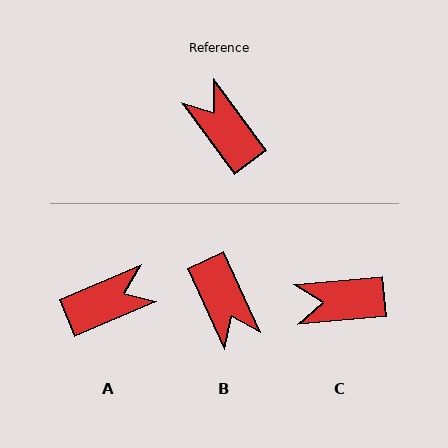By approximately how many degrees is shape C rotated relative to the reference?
Approximately 59 degrees counter-clockwise.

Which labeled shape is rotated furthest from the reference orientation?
B, about 168 degrees away.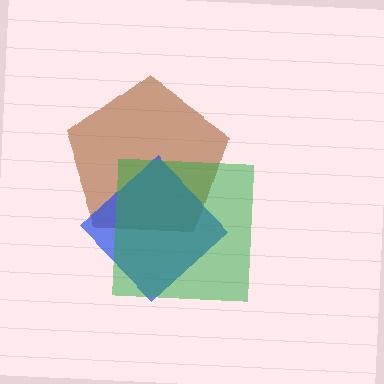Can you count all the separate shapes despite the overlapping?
Yes, there are 3 separate shapes.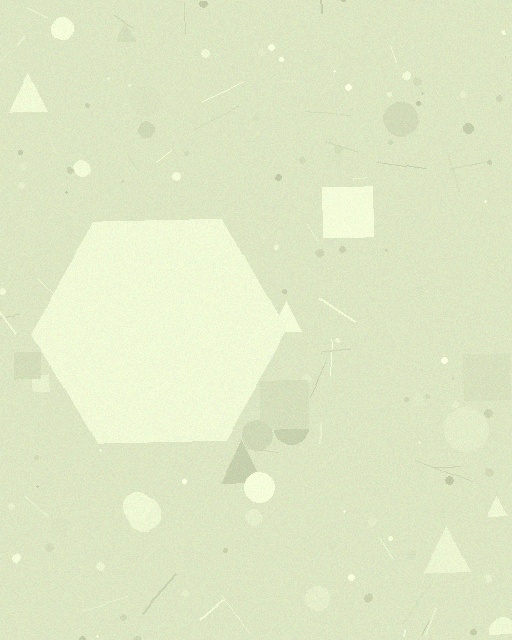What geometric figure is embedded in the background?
A hexagon is embedded in the background.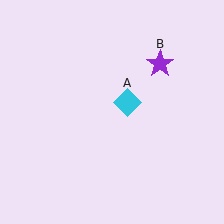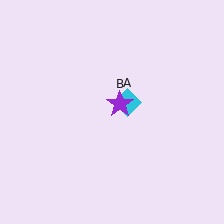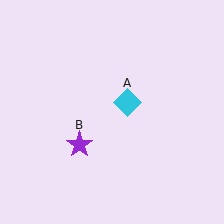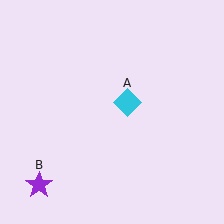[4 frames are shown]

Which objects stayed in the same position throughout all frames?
Cyan diamond (object A) remained stationary.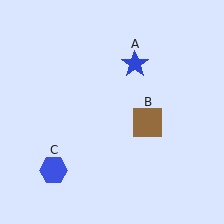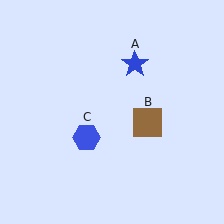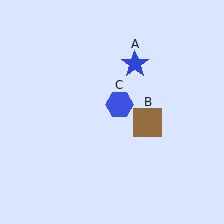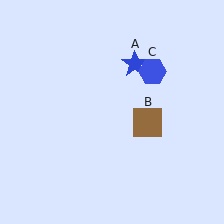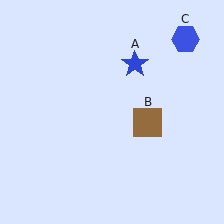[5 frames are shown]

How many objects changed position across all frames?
1 object changed position: blue hexagon (object C).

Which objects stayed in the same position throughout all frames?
Blue star (object A) and brown square (object B) remained stationary.